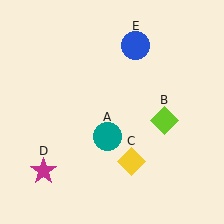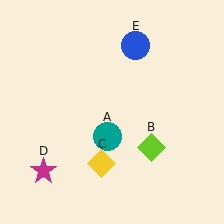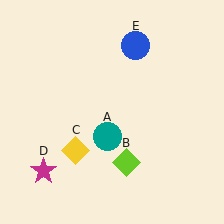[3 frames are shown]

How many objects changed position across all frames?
2 objects changed position: lime diamond (object B), yellow diamond (object C).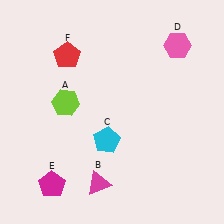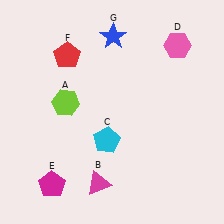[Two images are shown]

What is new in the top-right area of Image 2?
A blue star (G) was added in the top-right area of Image 2.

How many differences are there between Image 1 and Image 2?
There is 1 difference between the two images.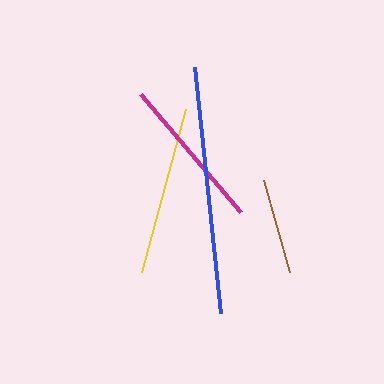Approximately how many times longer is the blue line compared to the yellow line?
The blue line is approximately 1.5 times the length of the yellow line.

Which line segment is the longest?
The blue line is the longest at approximately 248 pixels.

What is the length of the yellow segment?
The yellow segment is approximately 169 pixels long.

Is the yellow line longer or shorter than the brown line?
The yellow line is longer than the brown line.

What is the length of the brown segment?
The brown segment is approximately 96 pixels long.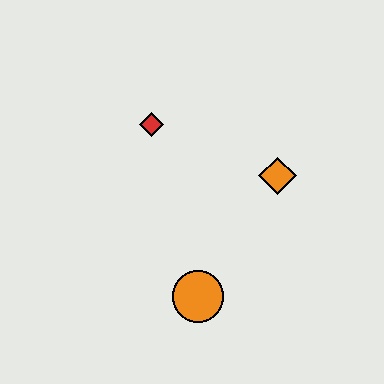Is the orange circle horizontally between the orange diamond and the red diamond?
Yes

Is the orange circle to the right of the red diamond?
Yes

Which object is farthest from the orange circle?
The red diamond is farthest from the orange circle.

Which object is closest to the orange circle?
The orange diamond is closest to the orange circle.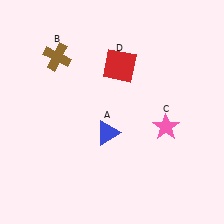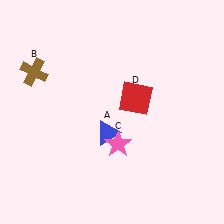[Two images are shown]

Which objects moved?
The objects that moved are: the brown cross (B), the pink star (C), the red square (D).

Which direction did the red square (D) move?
The red square (D) moved down.